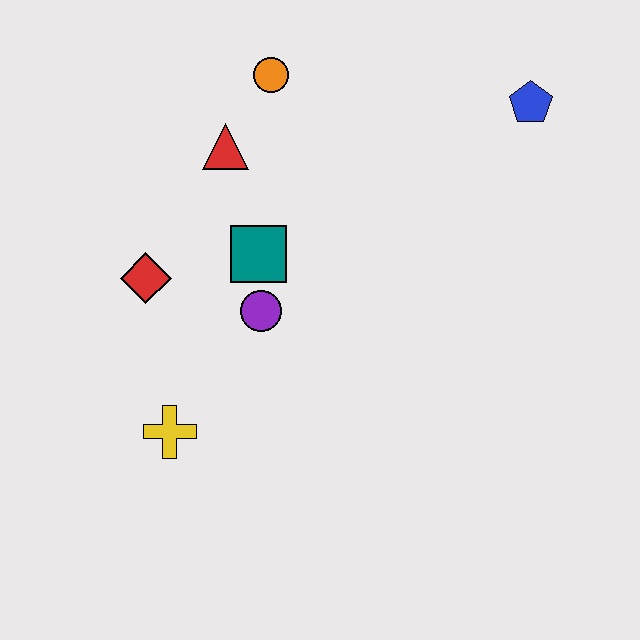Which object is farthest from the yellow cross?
The blue pentagon is farthest from the yellow cross.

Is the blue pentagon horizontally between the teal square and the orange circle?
No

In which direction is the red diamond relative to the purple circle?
The red diamond is to the left of the purple circle.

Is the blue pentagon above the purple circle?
Yes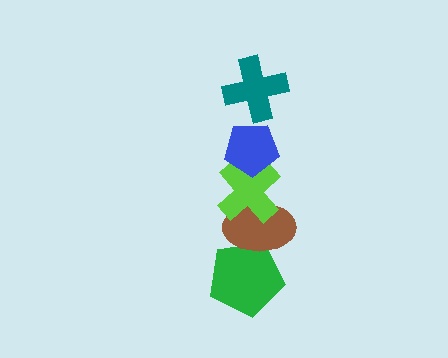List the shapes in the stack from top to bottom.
From top to bottom: the teal cross, the blue pentagon, the lime cross, the brown ellipse, the green pentagon.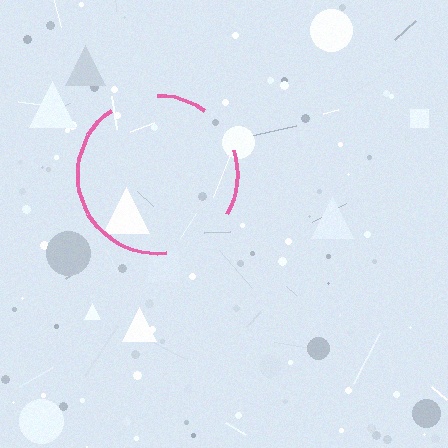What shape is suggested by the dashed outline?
The dashed outline suggests a circle.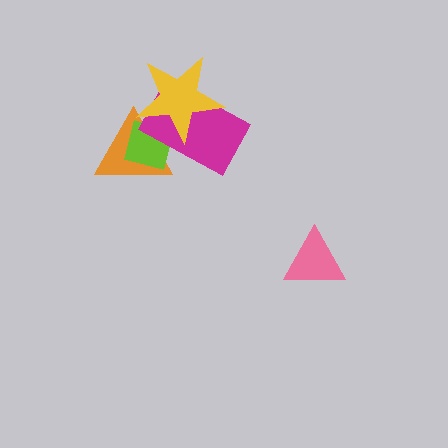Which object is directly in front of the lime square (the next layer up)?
The magenta rectangle is directly in front of the lime square.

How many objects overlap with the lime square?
3 objects overlap with the lime square.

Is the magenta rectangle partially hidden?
Yes, it is partially covered by another shape.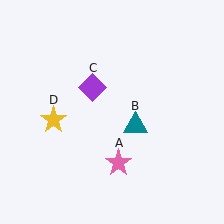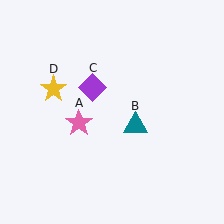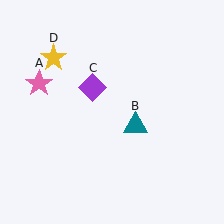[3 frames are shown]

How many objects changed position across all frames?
2 objects changed position: pink star (object A), yellow star (object D).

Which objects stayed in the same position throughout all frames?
Teal triangle (object B) and purple diamond (object C) remained stationary.